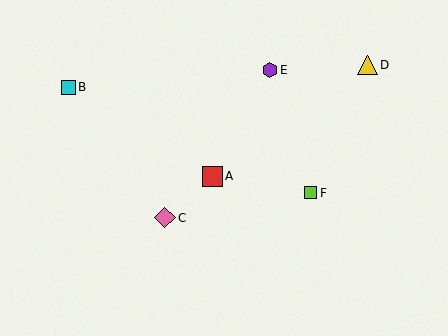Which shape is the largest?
The pink diamond (labeled C) is the largest.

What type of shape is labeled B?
Shape B is a cyan square.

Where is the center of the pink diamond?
The center of the pink diamond is at (165, 218).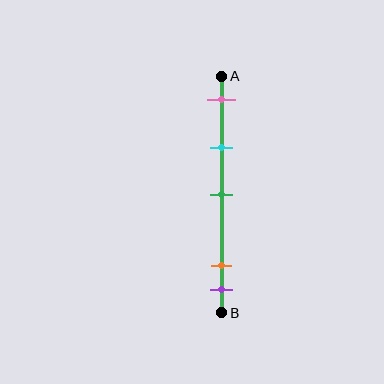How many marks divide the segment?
There are 5 marks dividing the segment.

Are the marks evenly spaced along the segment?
No, the marks are not evenly spaced.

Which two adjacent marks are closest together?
The orange and purple marks are the closest adjacent pair.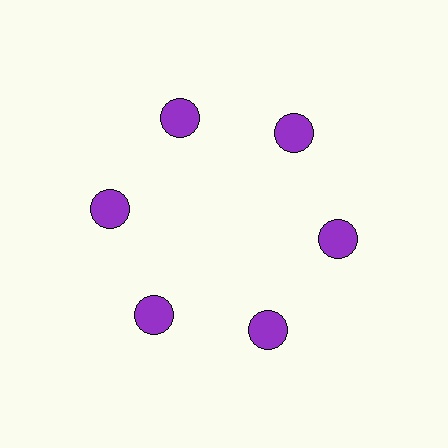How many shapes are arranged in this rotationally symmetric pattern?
There are 6 shapes, arranged in 6 groups of 1.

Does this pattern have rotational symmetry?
Yes, this pattern has 6-fold rotational symmetry. It looks the same after rotating 60 degrees around the center.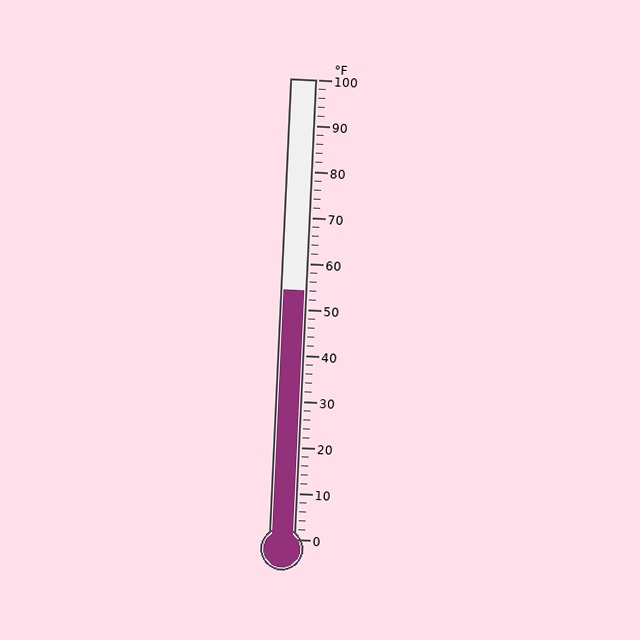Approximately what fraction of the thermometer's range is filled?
The thermometer is filled to approximately 55% of its range.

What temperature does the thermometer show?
The thermometer shows approximately 54°F.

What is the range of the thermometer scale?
The thermometer scale ranges from 0°F to 100°F.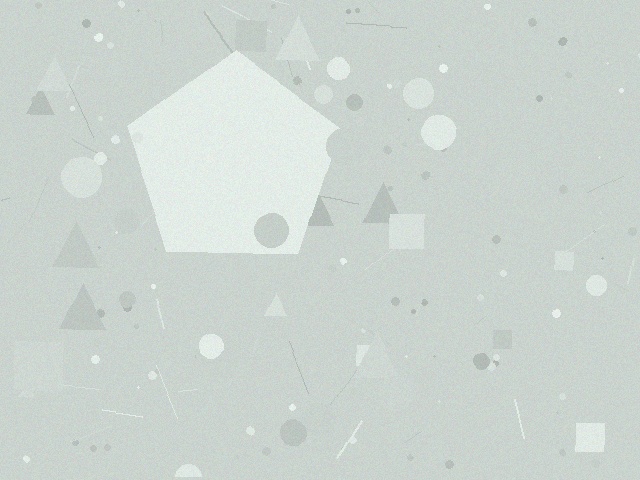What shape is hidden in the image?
A pentagon is hidden in the image.